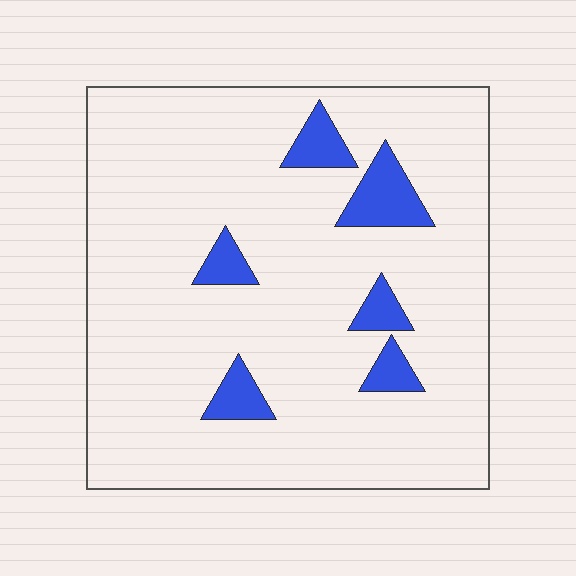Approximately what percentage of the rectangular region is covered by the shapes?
Approximately 10%.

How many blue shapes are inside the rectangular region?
6.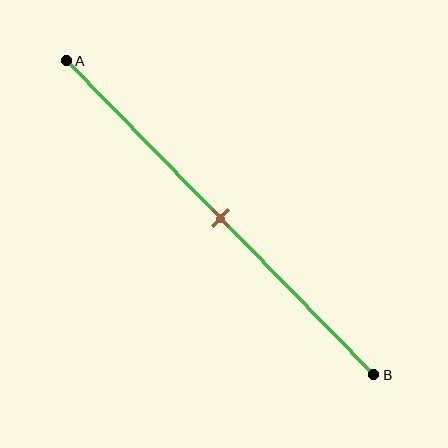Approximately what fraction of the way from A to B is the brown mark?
The brown mark is approximately 50% of the way from A to B.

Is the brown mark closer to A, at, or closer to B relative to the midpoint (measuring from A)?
The brown mark is approximately at the midpoint of segment AB.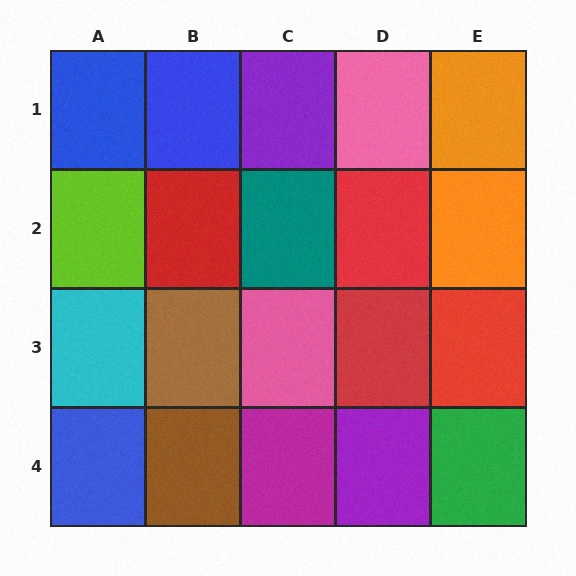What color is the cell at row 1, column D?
Pink.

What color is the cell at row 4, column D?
Purple.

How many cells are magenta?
1 cell is magenta.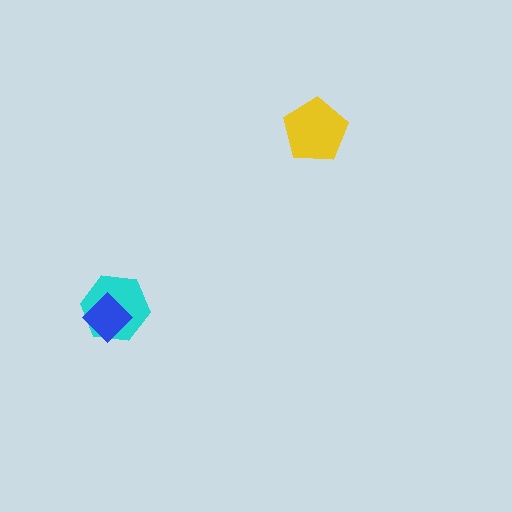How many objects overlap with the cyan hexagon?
1 object overlaps with the cyan hexagon.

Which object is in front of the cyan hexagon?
The blue diamond is in front of the cyan hexagon.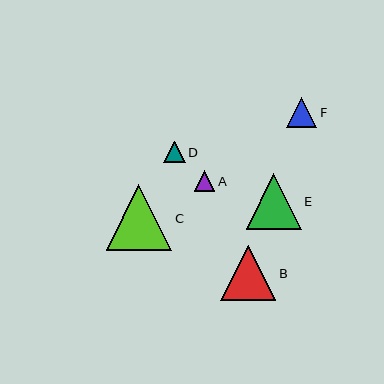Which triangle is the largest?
Triangle C is the largest with a size of approximately 65 pixels.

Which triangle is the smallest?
Triangle A is the smallest with a size of approximately 20 pixels.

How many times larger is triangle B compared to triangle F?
Triangle B is approximately 1.8 times the size of triangle F.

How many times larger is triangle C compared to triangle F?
Triangle C is approximately 2.1 times the size of triangle F.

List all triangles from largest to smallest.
From largest to smallest: C, E, B, F, D, A.